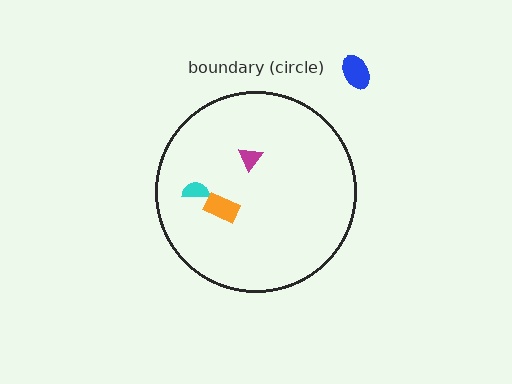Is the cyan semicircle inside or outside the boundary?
Inside.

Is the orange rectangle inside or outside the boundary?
Inside.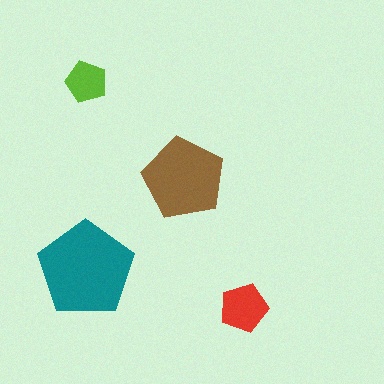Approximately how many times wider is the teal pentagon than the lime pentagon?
About 2.5 times wider.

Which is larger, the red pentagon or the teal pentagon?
The teal one.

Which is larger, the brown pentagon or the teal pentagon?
The teal one.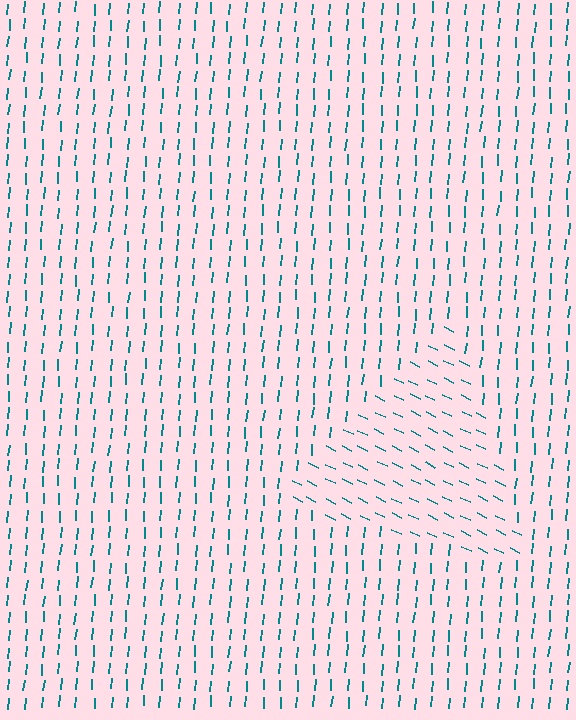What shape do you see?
I see a triangle.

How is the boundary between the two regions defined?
The boundary is defined purely by a change in line orientation (approximately 68 degrees difference). All lines are the same color and thickness.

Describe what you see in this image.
The image is filled with small teal line segments. A triangle region in the image has lines oriented differently from the surrounding lines, creating a visible texture boundary.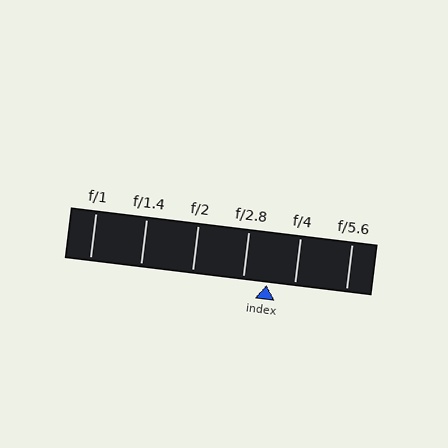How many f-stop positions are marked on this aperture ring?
There are 6 f-stop positions marked.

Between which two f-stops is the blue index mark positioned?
The index mark is between f/2.8 and f/4.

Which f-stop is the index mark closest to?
The index mark is closest to f/2.8.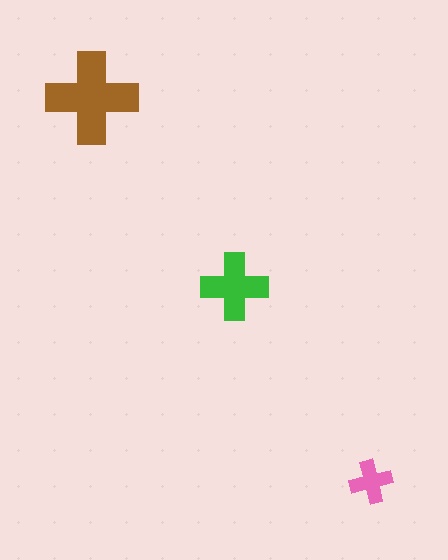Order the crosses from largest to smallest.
the brown one, the green one, the pink one.